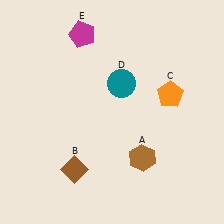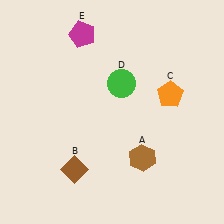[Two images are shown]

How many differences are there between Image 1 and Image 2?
There is 1 difference between the two images.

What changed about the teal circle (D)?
In Image 1, D is teal. In Image 2, it changed to green.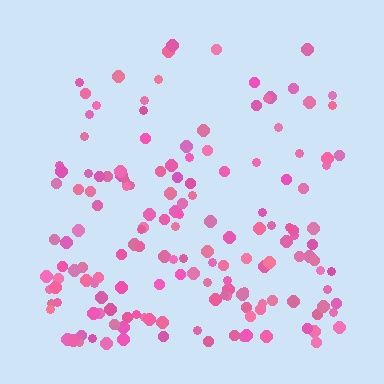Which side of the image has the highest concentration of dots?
The bottom.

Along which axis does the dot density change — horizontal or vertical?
Vertical.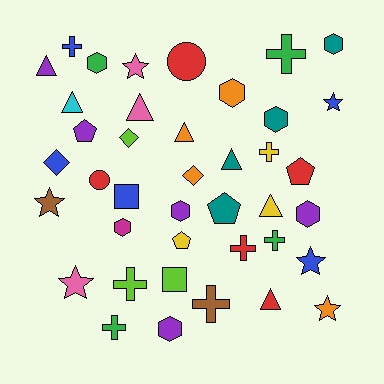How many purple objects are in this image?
There are 5 purple objects.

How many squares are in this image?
There are 2 squares.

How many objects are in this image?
There are 40 objects.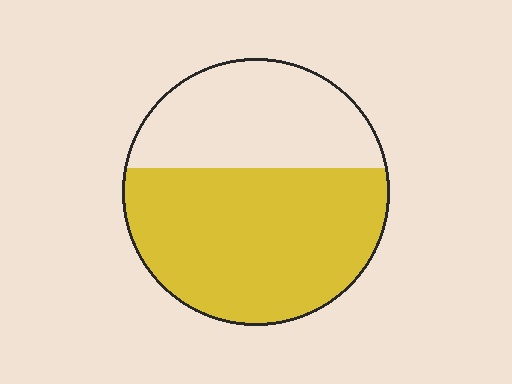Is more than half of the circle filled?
Yes.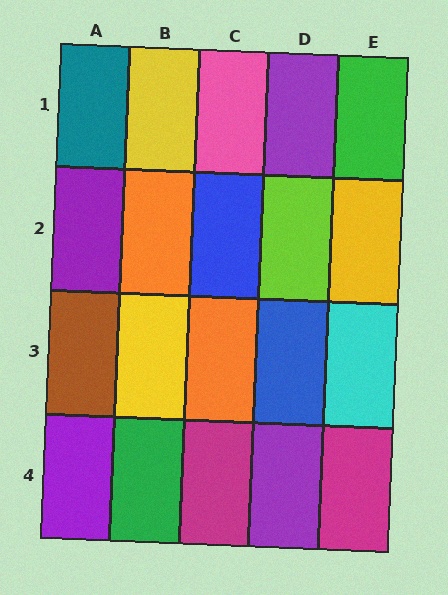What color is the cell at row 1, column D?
Purple.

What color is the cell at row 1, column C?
Pink.